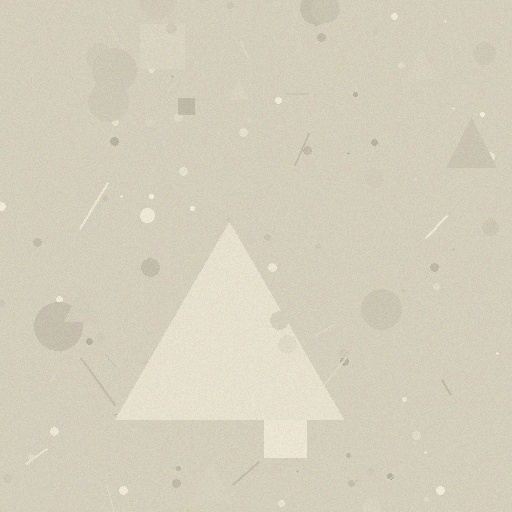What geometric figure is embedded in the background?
A triangle is embedded in the background.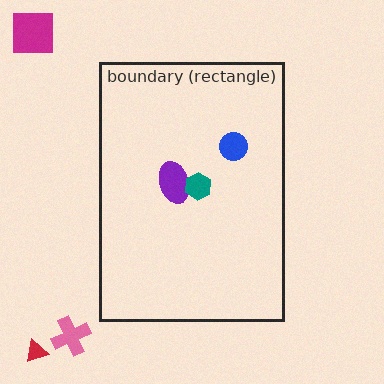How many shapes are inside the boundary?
3 inside, 3 outside.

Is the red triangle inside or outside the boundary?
Outside.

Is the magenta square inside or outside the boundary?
Outside.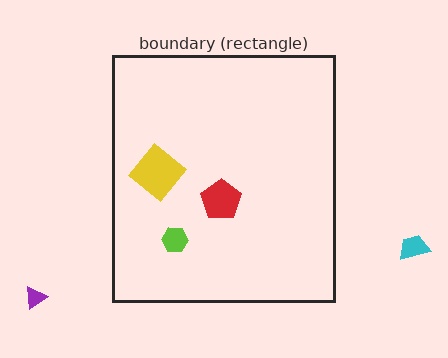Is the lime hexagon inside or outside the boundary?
Inside.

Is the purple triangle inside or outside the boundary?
Outside.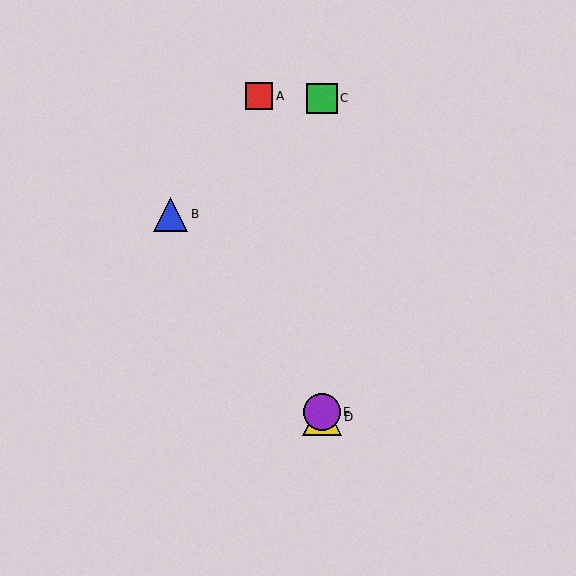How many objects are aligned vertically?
3 objects (C, D, E) are aligned vertically.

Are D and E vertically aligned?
Yes, both are at x≈322.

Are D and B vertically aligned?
No, D is at x≈322 and B is at x≈171.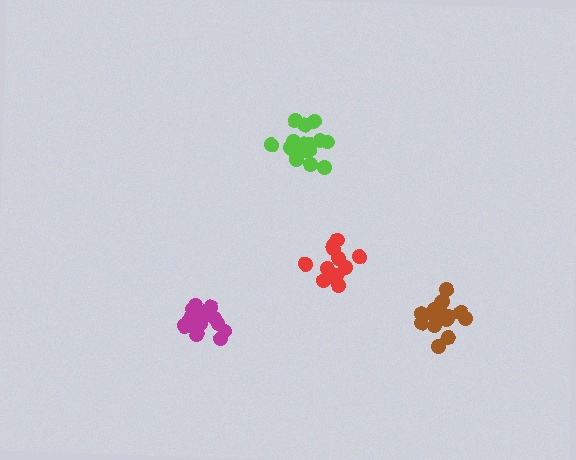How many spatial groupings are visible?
There are 4 spatial groupings.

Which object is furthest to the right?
The brown cluster is rightmost.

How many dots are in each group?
Group 1: 13 dots, Group 2: 15 dots, Group 3: 19 dots, Group 4: 18 dots (65 total).